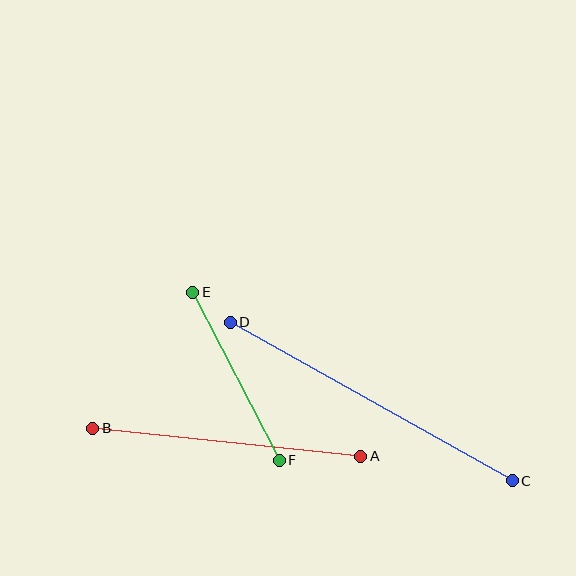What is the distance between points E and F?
The distance is approximately 189 pixels.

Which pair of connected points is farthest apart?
Points C and D are farthest apart.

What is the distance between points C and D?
The distance is approximately 324 pixels.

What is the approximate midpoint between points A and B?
The midpoint is at approximately (227, 442) pixels.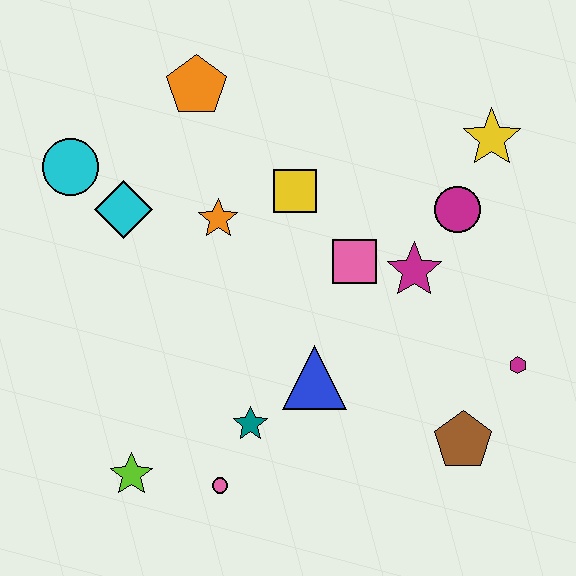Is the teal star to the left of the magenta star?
Yes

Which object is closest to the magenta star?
The pink square is closest to the magenta star.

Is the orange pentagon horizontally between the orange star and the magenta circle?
No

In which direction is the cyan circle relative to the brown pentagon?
The cyan circle is to the left of the brown pentagon.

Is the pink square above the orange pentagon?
No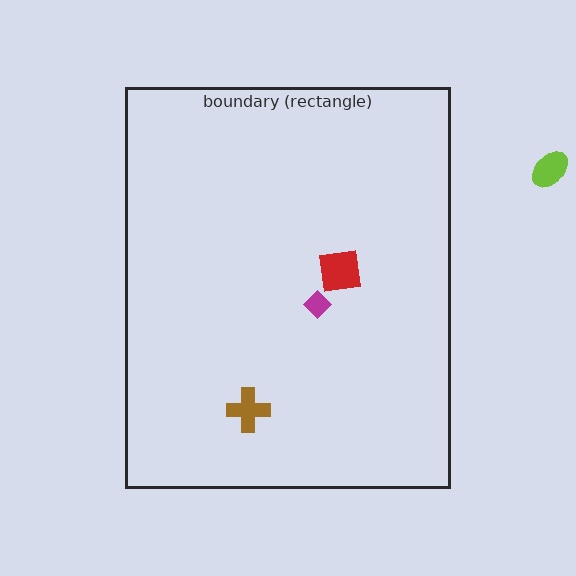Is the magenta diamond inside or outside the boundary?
Inside.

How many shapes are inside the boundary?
3 inside, 1 outside.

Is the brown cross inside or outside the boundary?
Inside.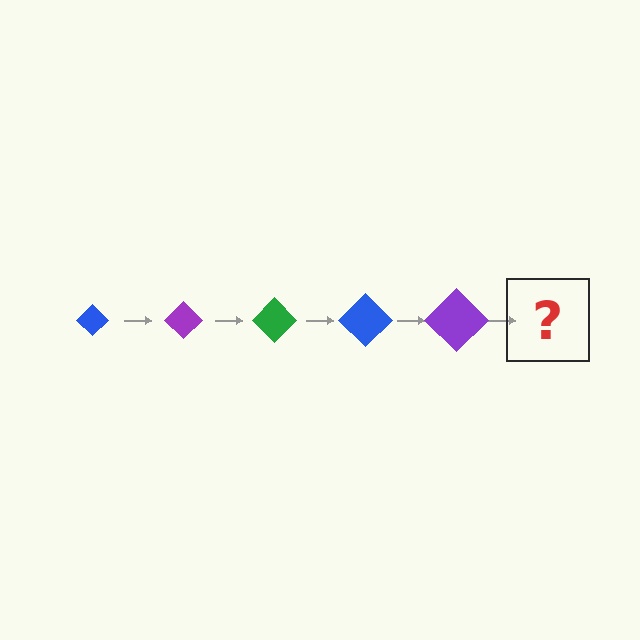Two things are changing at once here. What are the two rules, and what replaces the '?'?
The two rules are that the diamond grows larger each step and the color cycles through blue, purple, and green. The '?' should be a green diamond, larger than the previous one.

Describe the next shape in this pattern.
It should be a green diamond, larger than the previous one.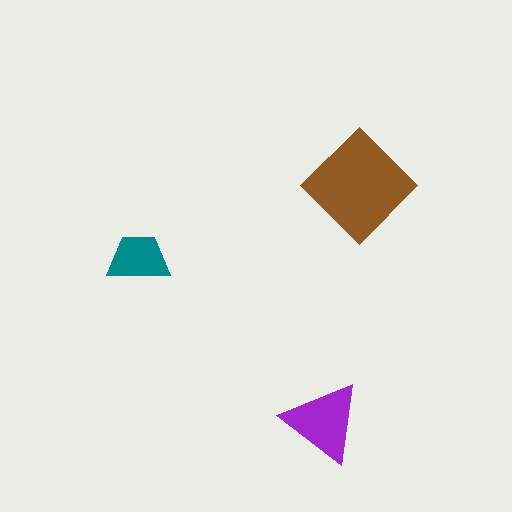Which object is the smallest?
The teal trapezoid.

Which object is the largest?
The brown diamond.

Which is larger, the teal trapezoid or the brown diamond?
The brown diamond.